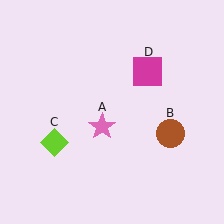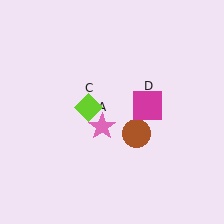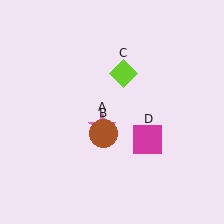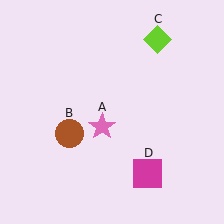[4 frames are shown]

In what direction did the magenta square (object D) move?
The magenta square (object D) moved down.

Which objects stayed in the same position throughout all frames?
Pink star (object A) remained stationary.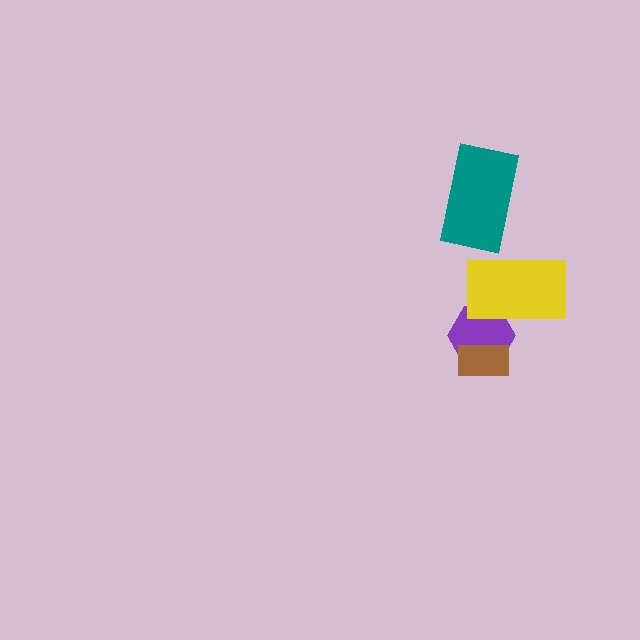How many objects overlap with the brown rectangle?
1 object overlaps with the brown rectangle.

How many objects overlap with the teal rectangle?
0 objects overlap with the teal rectangle.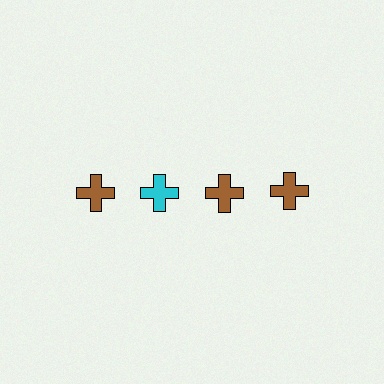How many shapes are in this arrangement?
There are 4 shapes arranged in a grid pattern.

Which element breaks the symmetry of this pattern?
The cyan cross in the top row, second from left column breaks the symmetry. All other shapes are brown crosses.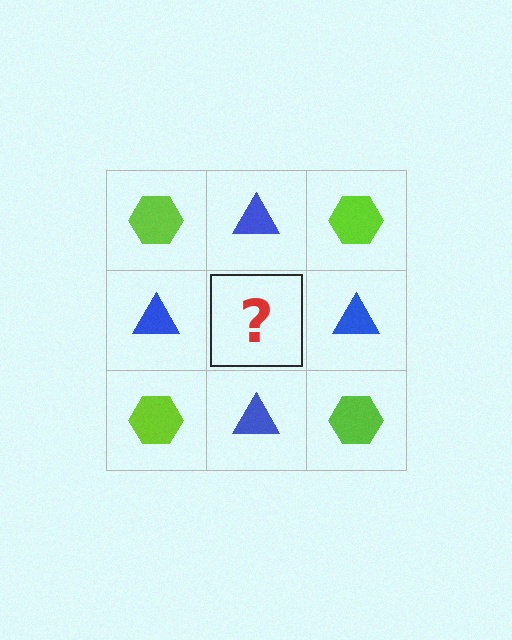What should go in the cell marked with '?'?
The missing cell should contain a lime hexagon.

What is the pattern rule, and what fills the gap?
The rule is that it alternates lime hexagon and blue triangle in a checkerboard pattern. The gap should be filled with a lime hexagon.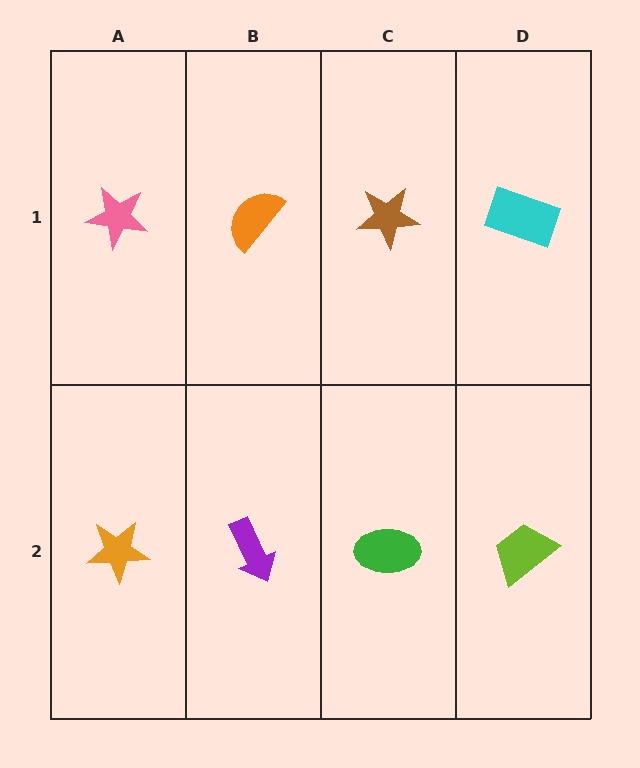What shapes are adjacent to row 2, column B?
An orange semicircle (row 1, column B), an orange star (row 2, column A), a green ellipse (row 2, column C).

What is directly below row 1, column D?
A lime trapezoid.